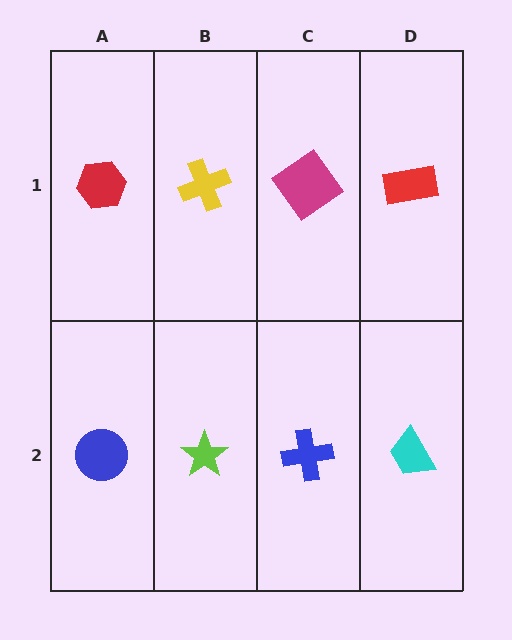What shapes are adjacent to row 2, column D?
A red rectangle (row 1, column D), a blue cross (row 2, column C).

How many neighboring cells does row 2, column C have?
3.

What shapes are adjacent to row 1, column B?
A lime star (row 2, column B), a red hexagon (row 1, column A), a magenta diamond (row 1, column C).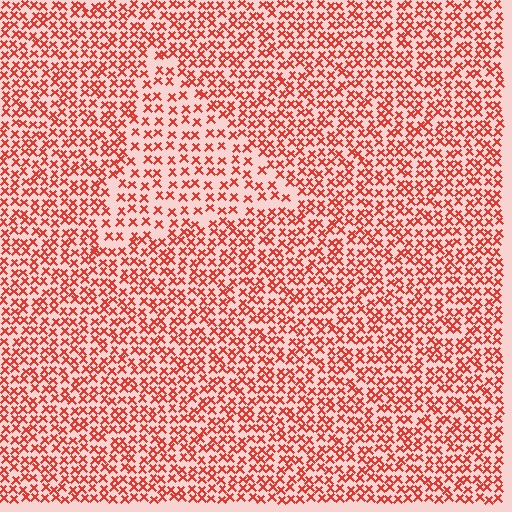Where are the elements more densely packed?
The elements are more densely packed outside the triangle boundary.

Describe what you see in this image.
The image contains small red elements arranged at two different densities. A triangle-shaped region is visible where the elements are less densely packed than the surrounding area.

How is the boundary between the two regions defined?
The boundary is defined by a change in element density (approximately 1.7x ratio). All elements are the same color, size, and shape.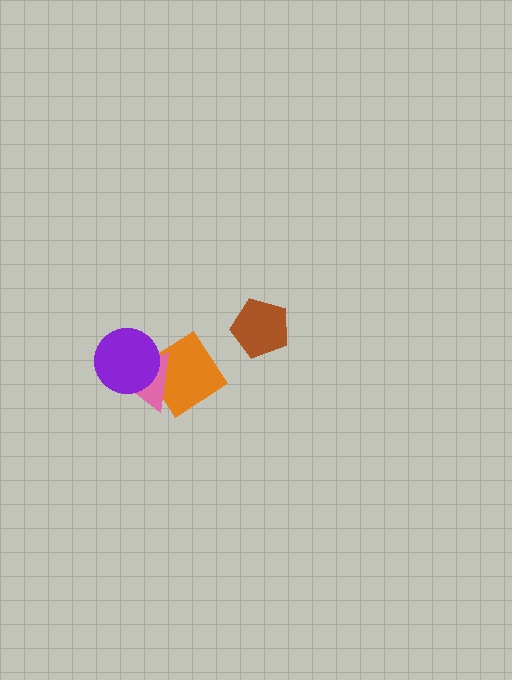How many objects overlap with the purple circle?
2 objects overlap with the purple circle.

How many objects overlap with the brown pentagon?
0 objects overlap with the brown pentagon.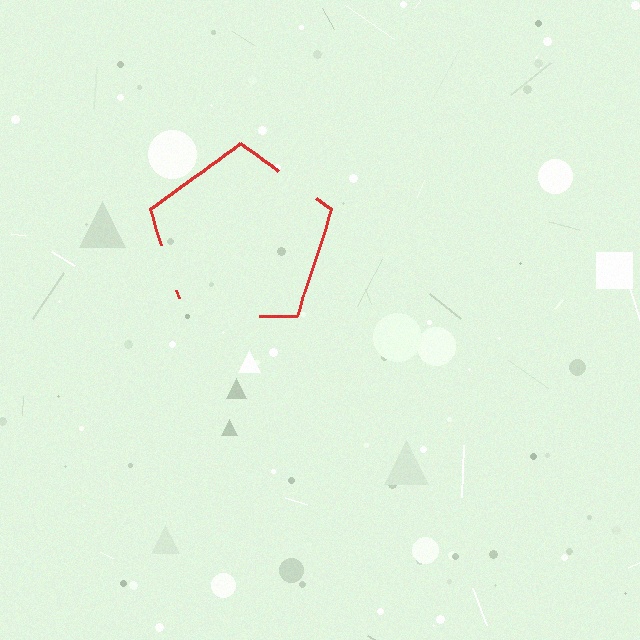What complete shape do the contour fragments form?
The contour fragments form a pentagon.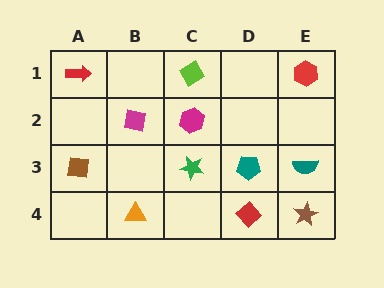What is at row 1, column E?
A red hexagon.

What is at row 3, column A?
A brown square.